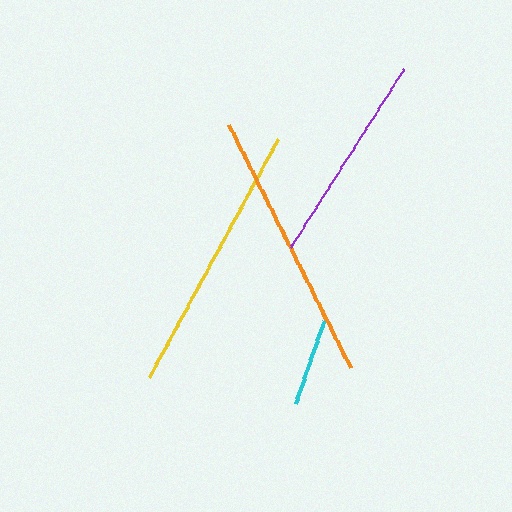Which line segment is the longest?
The orange line is the longest at approximately 272 pixels.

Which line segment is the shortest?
The cyan line is the shortest at approximately 88 pixels.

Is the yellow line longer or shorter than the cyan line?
The yellow line is longer than the cyan line.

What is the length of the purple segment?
The purple segment is approximately 212 pixels long.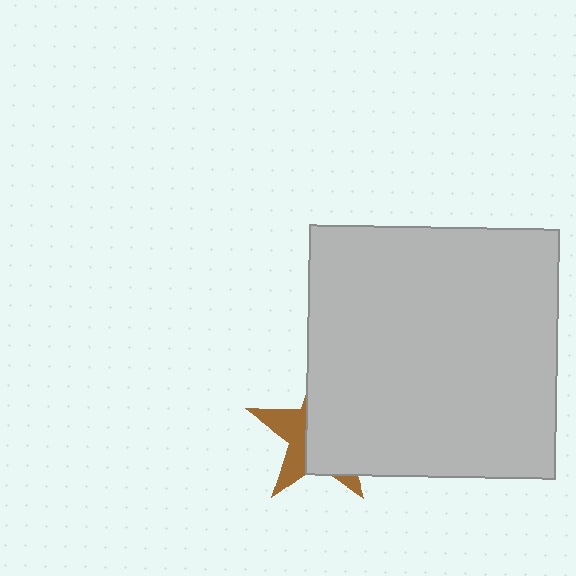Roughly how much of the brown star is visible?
A small part of it is visible (roughly 35%).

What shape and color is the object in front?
The object in front is a light gray square.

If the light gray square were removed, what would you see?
You would see the complete brown star.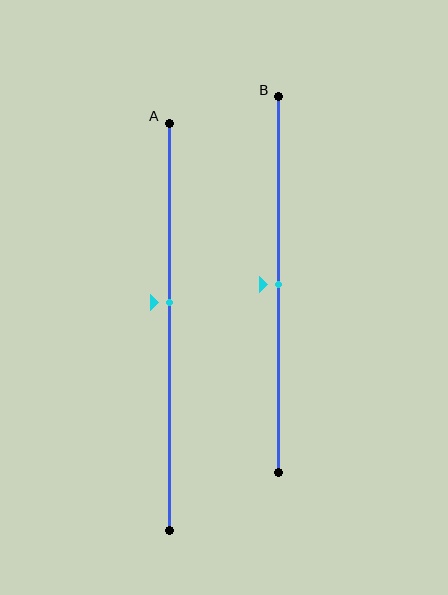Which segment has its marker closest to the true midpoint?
Segment B has its marker closest to the true midpoint.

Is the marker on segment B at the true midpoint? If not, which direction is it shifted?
Yes, the marker on segment B is at the true midpoint.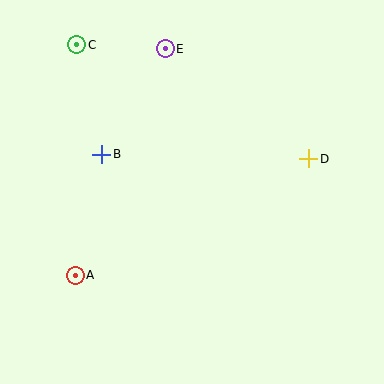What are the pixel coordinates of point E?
Point E is at (165, 49).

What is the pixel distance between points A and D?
The distance between A and D is 261 pixels.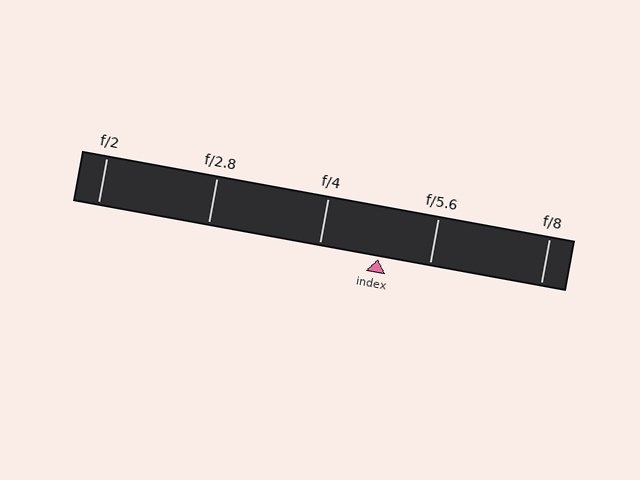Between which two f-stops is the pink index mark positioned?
The index mark is between f/4 and f/5.6.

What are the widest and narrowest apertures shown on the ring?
The widest aperture shown is f/2 and the narrowest is f/8.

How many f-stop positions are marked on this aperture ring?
There are 5 f-stop positions marked.